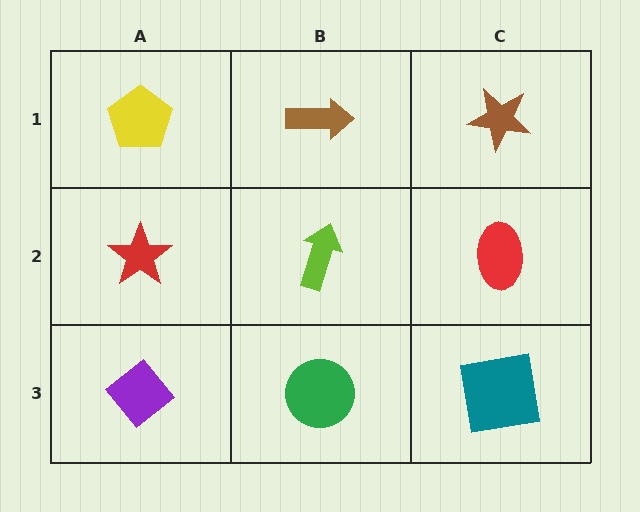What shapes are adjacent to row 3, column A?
A red star (row 2, column A), a green circle (row 3, column B).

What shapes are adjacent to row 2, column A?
A yellow pentagon (row 1, column A), a purple diamond (row 3, column A), a lime arrow (row 2, column B).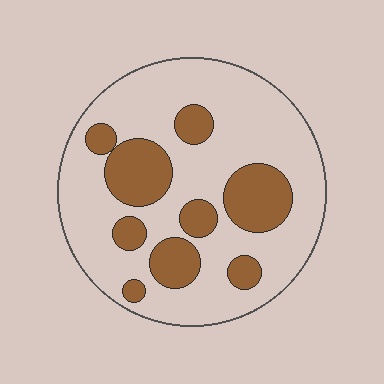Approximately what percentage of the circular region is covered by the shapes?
Approximately 25%.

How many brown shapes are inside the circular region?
9.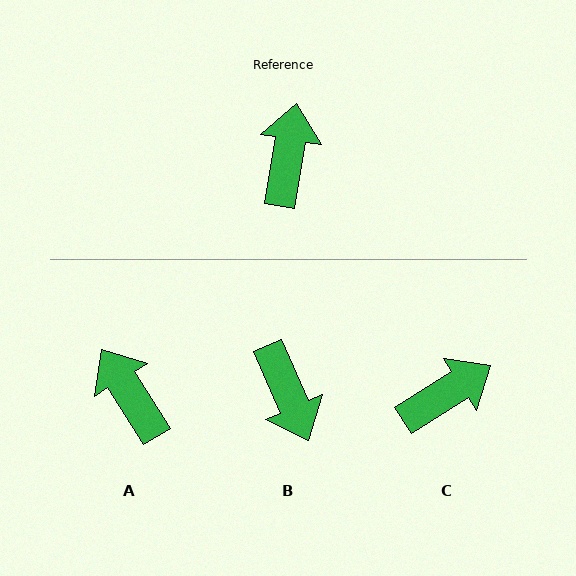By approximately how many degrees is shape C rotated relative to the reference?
Approximately 48 degrees clockwise.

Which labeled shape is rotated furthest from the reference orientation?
B, about 147 degrees away.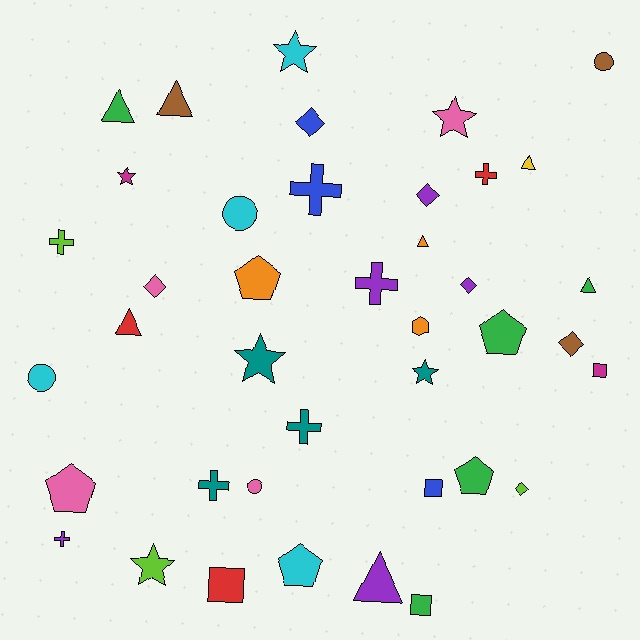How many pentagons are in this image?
There are 5 pentagons.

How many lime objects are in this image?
There are 3 lime objects.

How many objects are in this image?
There are 40 objects.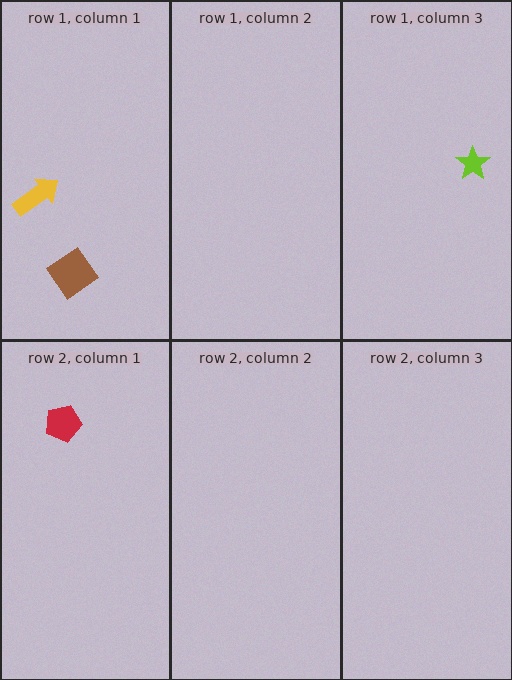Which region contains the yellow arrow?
The row 1, column 1 region.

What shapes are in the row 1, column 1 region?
The yellow arrow, the brown diamond.